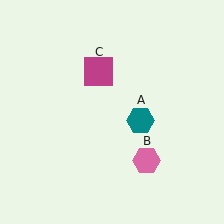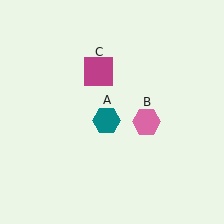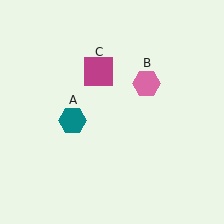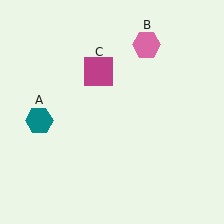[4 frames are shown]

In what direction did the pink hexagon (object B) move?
The pink hexagon (object B) moved up.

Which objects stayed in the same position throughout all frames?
Magenta square (object C) remained stationary.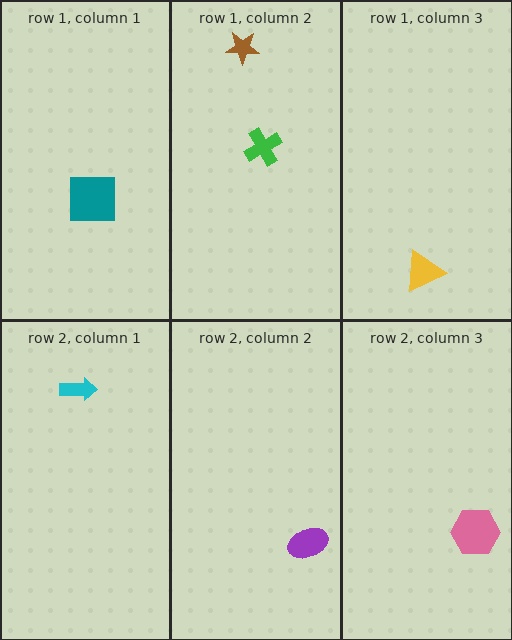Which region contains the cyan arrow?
The row 2, column 1 region.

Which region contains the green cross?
The row 1, column 2 region.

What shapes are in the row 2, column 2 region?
The purple ellipse.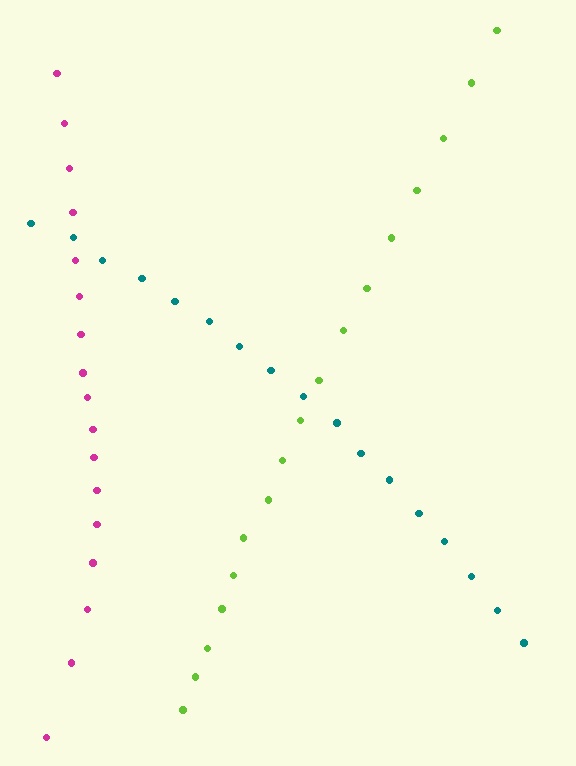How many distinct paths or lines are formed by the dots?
There are 3 distinct paths.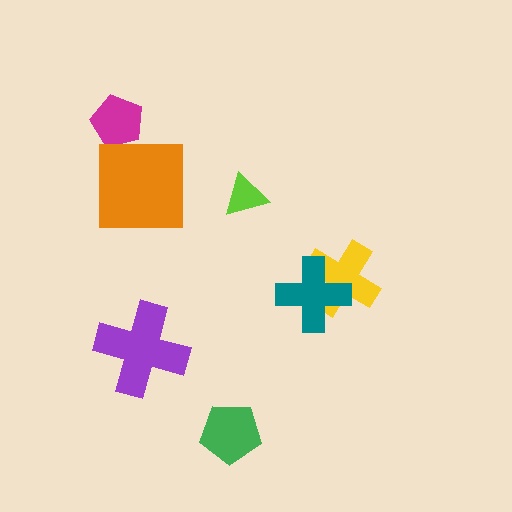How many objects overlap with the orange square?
0 objects overlap with the orange square.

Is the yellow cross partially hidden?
Yes, it is partially covered by another shape.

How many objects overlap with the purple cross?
0 objects overlap with the purple cross.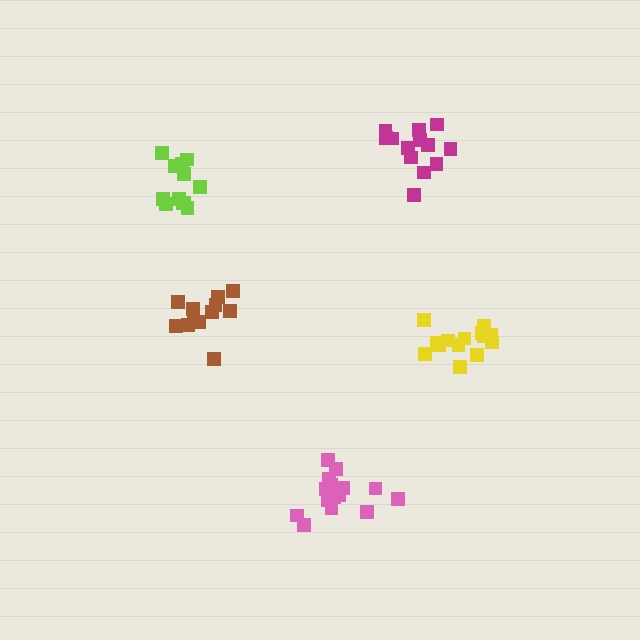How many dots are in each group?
Group 1: 12 dots, Group 2: 13 dots, Group 3: 15 dots, Group 4: 12 dots, Group 5: 14 dots (66 total).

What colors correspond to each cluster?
The clusters are colored: lime, magenta, pink, brown, yellow.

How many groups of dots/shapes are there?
There are 5 groups.